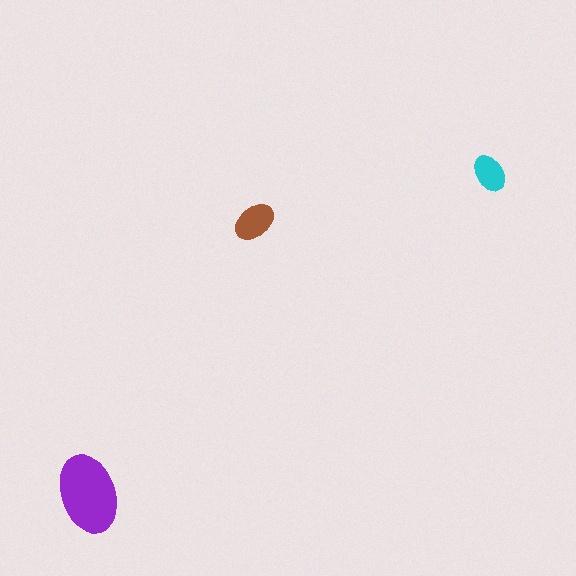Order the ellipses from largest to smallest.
the purple one, the brown one, the cyan one.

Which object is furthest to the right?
The cyan ellipse is rightmost.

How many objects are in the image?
There are 3 objects in the image.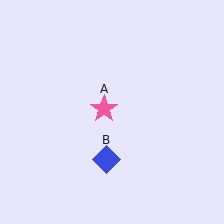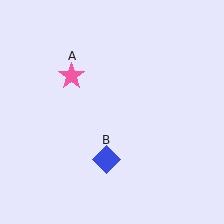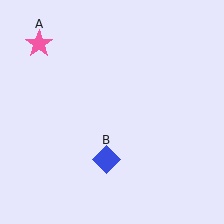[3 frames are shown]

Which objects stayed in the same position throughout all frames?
Blue diamond (object B) remained stationary.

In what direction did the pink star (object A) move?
The pink star (object A) moved up and to the left.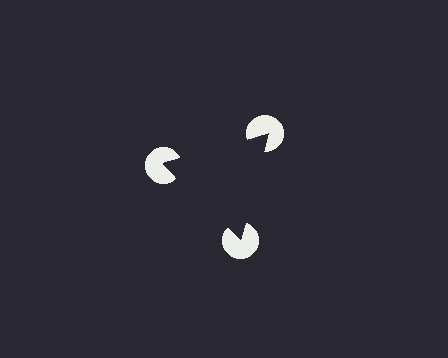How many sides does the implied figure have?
3 sides.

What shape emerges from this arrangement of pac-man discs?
An illusory triangle — its edges are inferred from the aligned wedge cuts in the pac-man discs, not physically drawn.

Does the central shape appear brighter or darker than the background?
It typically appears slightly darker than the background, even though no actual brightness change is drawn.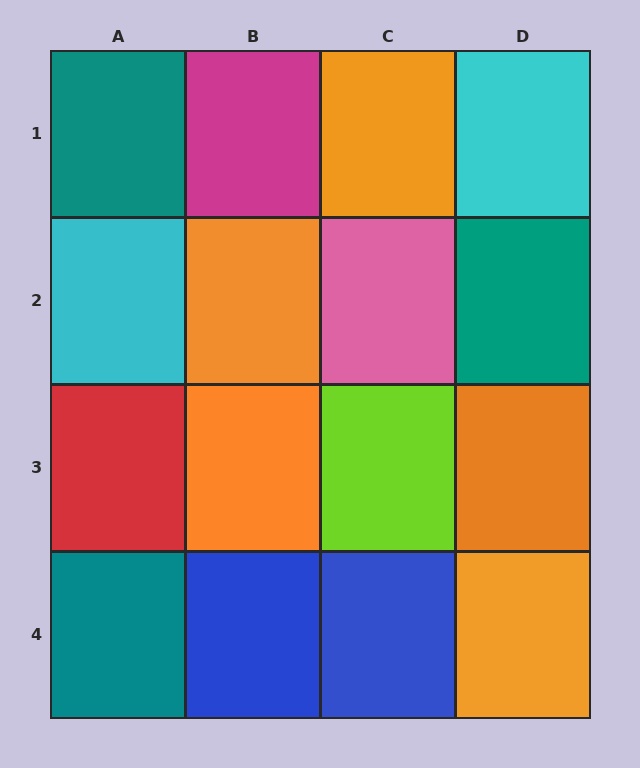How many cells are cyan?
2 cells are cyan.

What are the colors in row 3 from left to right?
Red, orange, lime, orange.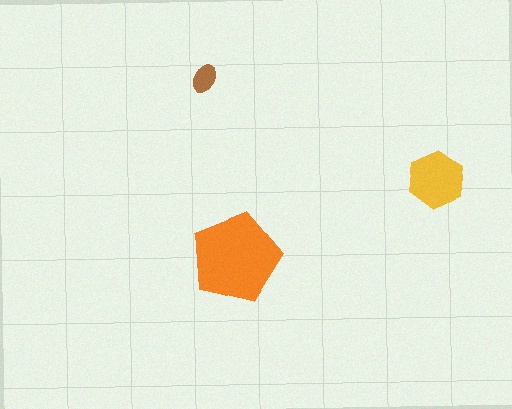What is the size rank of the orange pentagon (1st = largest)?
1st.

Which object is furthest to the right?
The yellow hexagon is rightmost.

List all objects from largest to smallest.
The orange pentagon, the yellow hexagon, the brown ellipse.